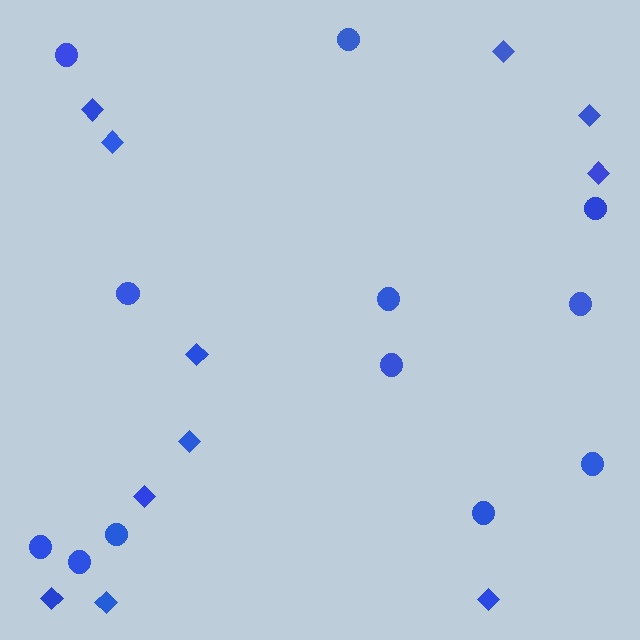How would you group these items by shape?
There are 2 groups: one group of diamonds (11) and one group of circles (12).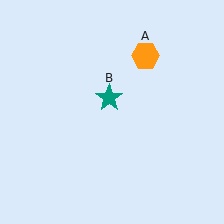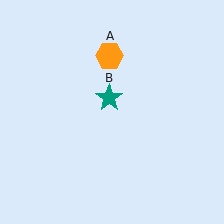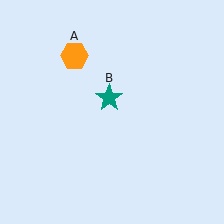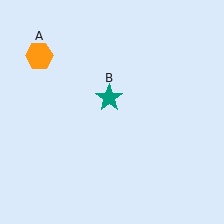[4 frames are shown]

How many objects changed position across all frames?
1 object changed position: orange hexagon (object A).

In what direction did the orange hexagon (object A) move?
The orange hexagon (object A) moved left.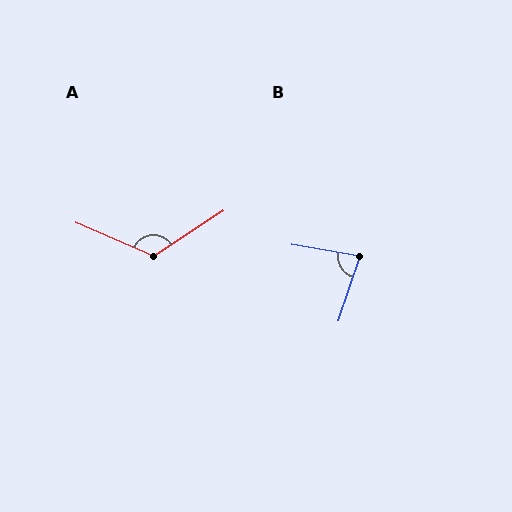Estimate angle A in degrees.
Approximately 123 degrees.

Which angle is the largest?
A, at approximately 123 degrees.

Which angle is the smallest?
B, at approximately 81 degrees.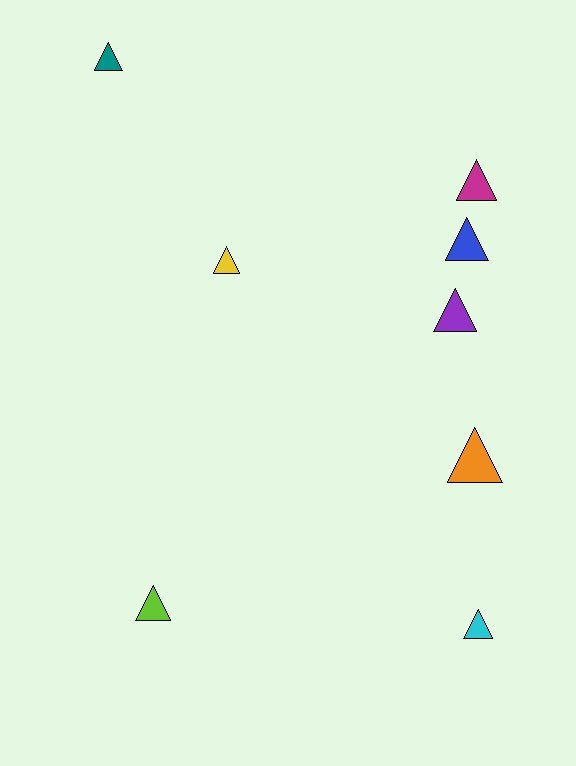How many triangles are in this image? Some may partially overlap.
There are 8 triangles.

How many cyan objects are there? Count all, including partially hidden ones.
There is 1 cyan object.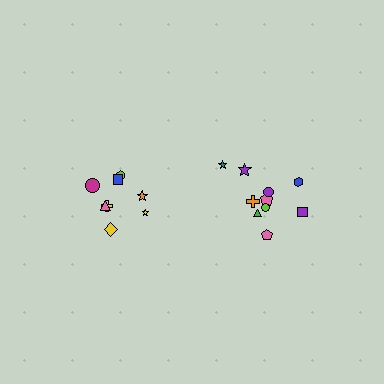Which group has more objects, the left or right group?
The right group.